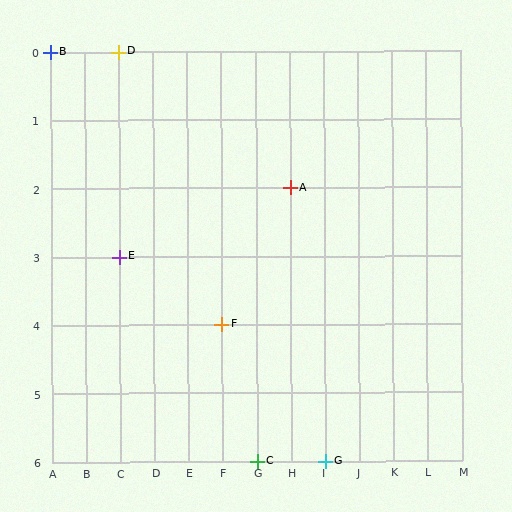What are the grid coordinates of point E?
Point E is at grid coordinates (C, 3).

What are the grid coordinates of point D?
Point D is at grid coordinates (C, 0).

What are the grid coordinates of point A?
Point A is at grid coordinates (H, 2).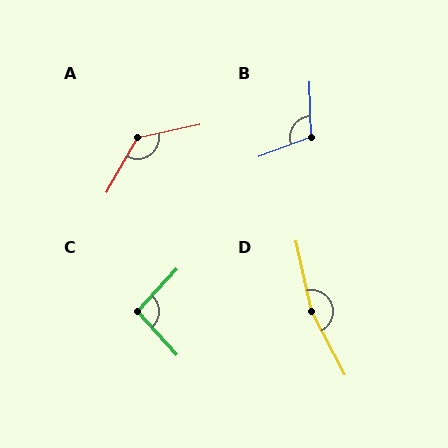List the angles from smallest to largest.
C (95°), B (109°), A (132°), D (165°).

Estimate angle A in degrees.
Approximately 132 degrees.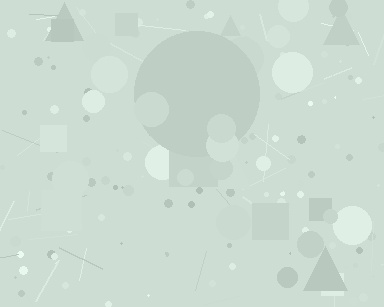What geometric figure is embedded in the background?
A circle is embedded in the background.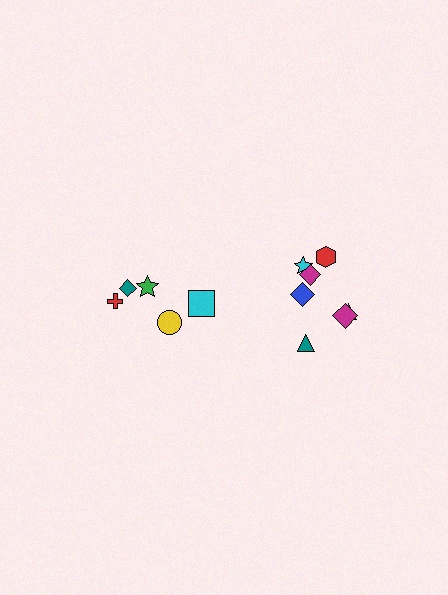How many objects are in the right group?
There are 7 objects.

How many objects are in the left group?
There are 5 objects.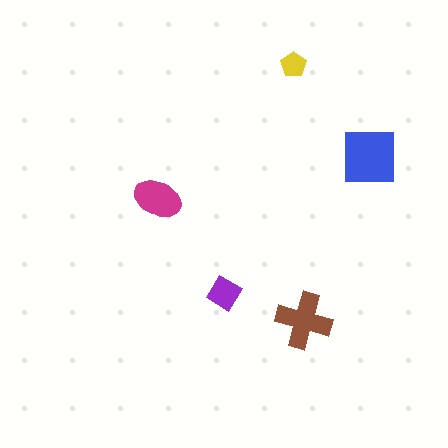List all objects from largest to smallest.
The blue square, the brown cross, the magenta ellipse, the purple diamond, the yellow pentagon.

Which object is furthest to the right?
The blue square is rightmost.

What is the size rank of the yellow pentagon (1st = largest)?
5th.